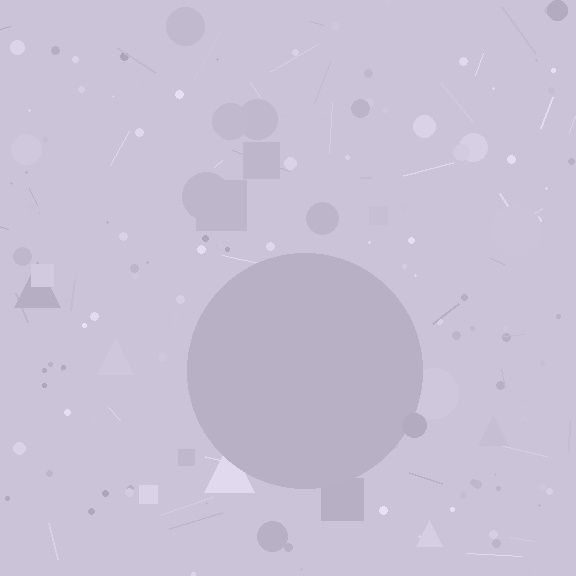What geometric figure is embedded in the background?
A circle is embedded in the background.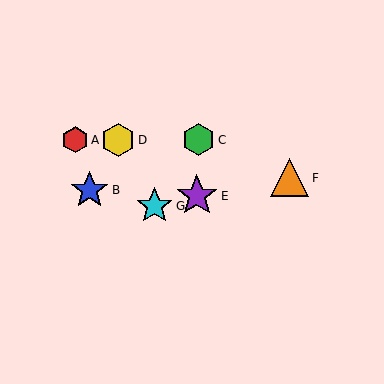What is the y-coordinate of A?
Object A is at y≈140.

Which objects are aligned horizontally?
Objects A, C, D are aligned horizontally.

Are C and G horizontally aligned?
No, C is at y≈140 and G is at y≈206.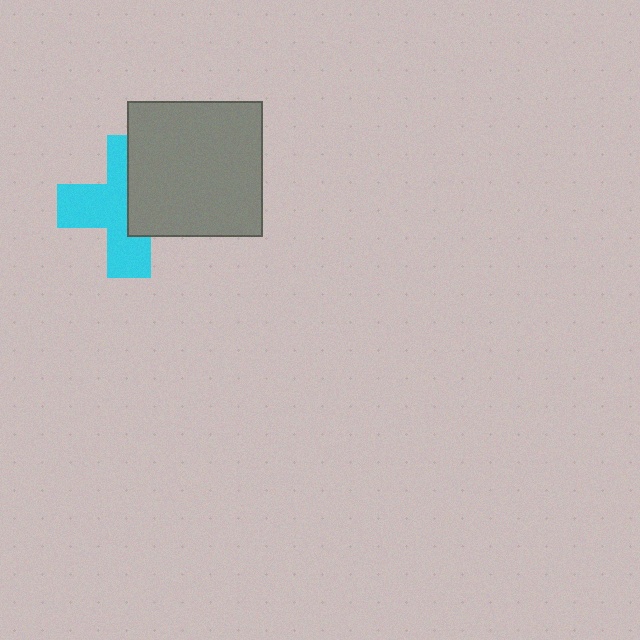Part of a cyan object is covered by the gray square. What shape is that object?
It is a cross.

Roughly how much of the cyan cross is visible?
About half of it is visible (roughly 56%).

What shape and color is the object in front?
The object in front is a gray square.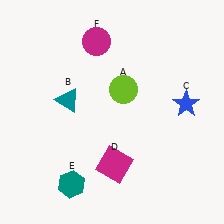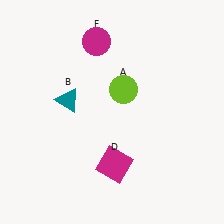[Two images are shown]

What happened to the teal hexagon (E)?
The teal hexagon (E) was removed in Image 2. It was in the bottom-left area of Image 1.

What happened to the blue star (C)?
The blue star (C) was removed in Image 2. It was in the top-right area of Image 1.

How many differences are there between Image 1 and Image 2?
There are 2 differences between the two images.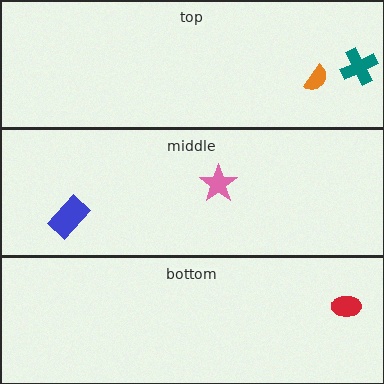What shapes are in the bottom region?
The red ellipse.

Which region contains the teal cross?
The top region.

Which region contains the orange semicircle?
The top region.